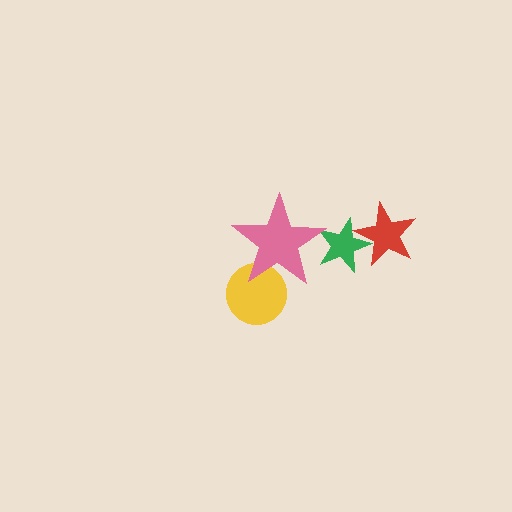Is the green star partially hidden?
Yes, it is partially covered by another shape.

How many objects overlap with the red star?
1 object overlaps with the red star.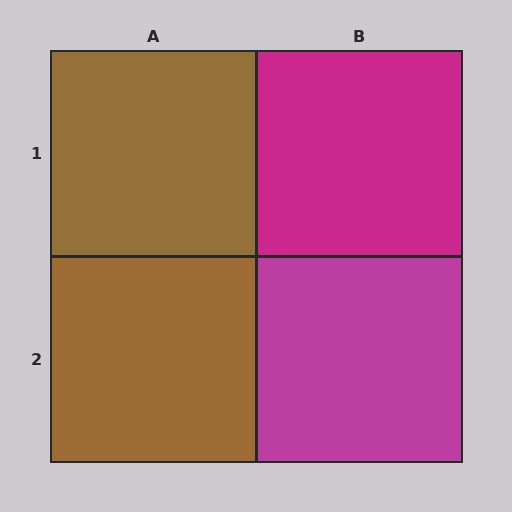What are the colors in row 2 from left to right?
Brown, magenta.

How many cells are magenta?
2 cells are magenta.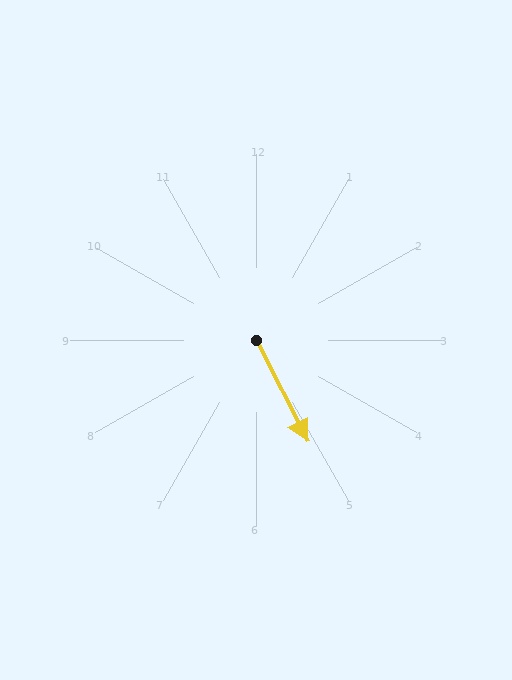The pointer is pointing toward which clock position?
Roughly 5 o'clock.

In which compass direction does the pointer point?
Southeast.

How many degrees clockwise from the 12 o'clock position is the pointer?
Approximately 153 degrees.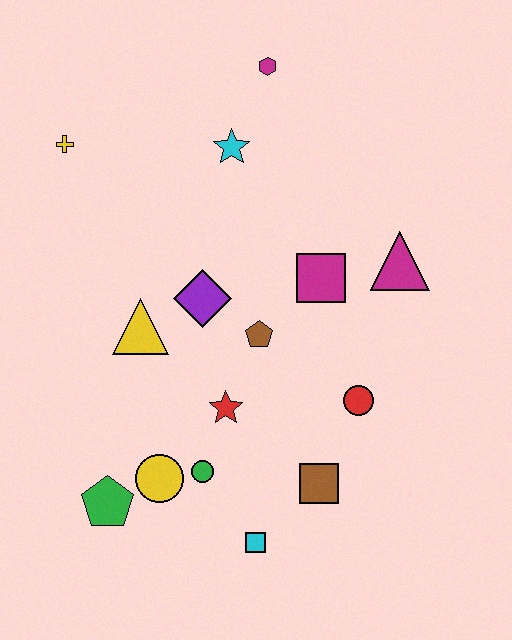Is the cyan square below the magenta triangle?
Yes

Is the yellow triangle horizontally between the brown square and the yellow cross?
Yes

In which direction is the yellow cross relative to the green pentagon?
The yellow cross is above the green pentagon.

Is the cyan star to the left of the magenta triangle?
Yes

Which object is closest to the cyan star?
The magenta hexagon is closest to the cyan star.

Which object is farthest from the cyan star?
The cyan square is farthest from the cyan star.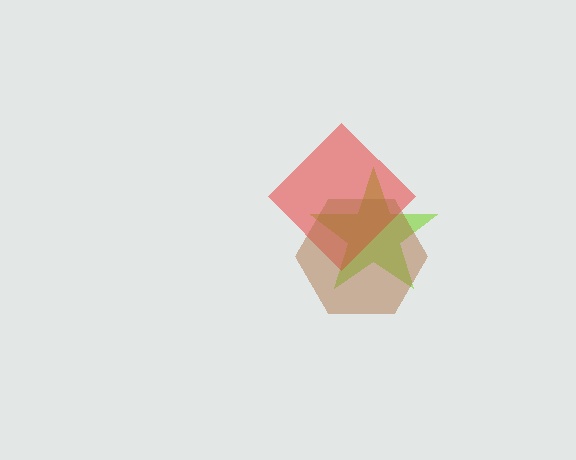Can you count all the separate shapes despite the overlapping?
Yes, there are 3 separate shapes.